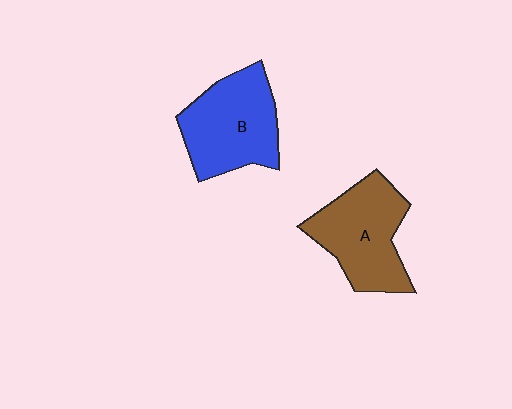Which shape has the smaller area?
Shape A (brown).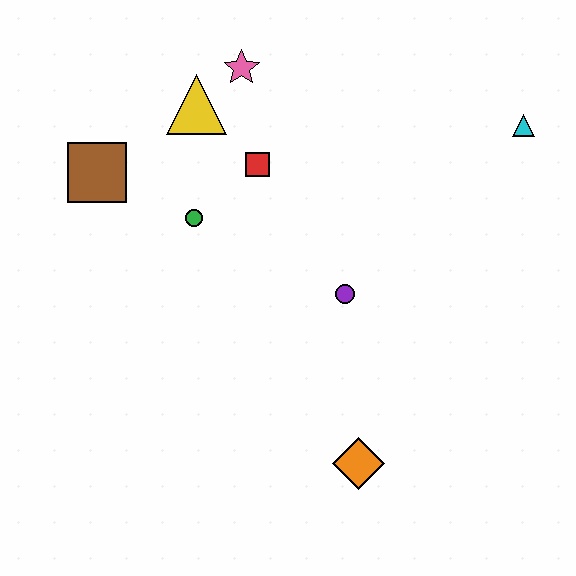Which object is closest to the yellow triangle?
The pink star is closest to the yellow triangle.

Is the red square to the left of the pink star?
No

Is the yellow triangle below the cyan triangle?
No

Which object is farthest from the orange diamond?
The pink star is farthest from the orange diamond.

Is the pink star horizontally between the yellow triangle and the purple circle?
Yes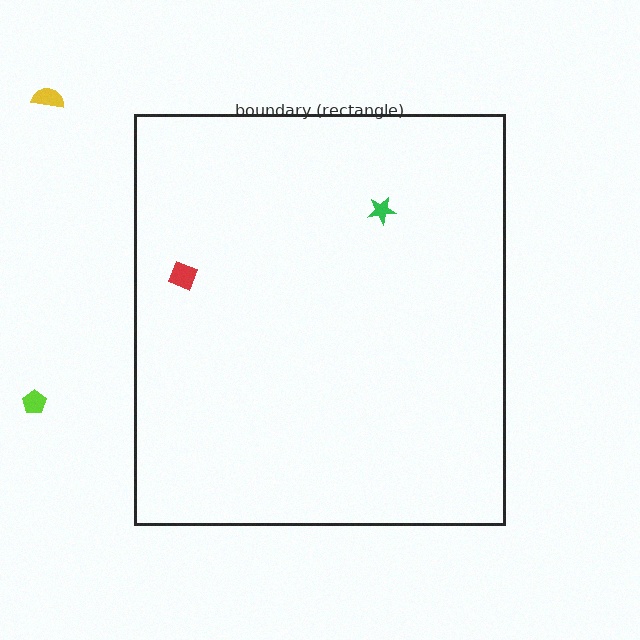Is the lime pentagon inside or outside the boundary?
Outside.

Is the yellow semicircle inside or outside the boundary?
Outside.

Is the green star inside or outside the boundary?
Inside.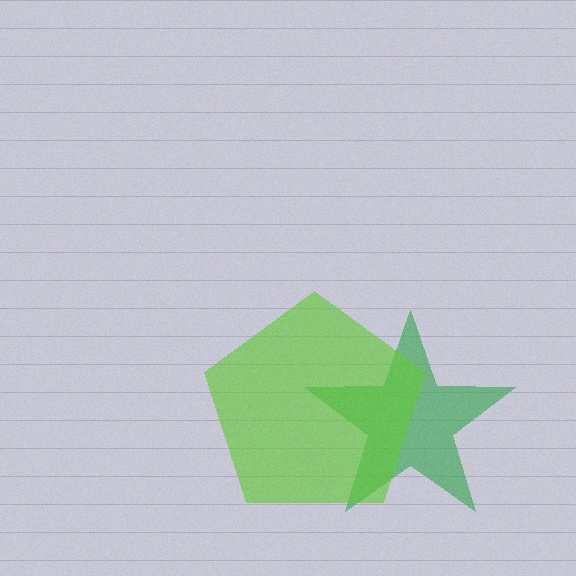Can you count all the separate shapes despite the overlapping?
Yes, there are 2 separate shapes.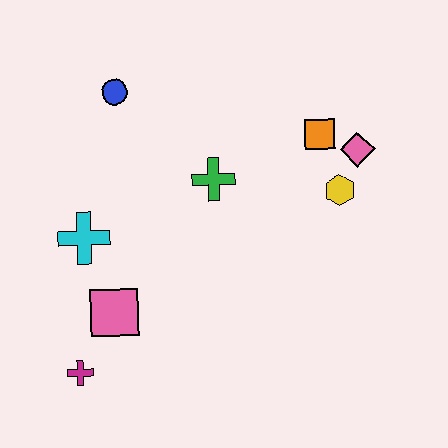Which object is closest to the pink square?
The magenta cross is closest to the pink square.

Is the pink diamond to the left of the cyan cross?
No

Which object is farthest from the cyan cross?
The pink diamond is farthest from the cyan cross.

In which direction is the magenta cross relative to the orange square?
The magenta cross is to the left of the orange square.